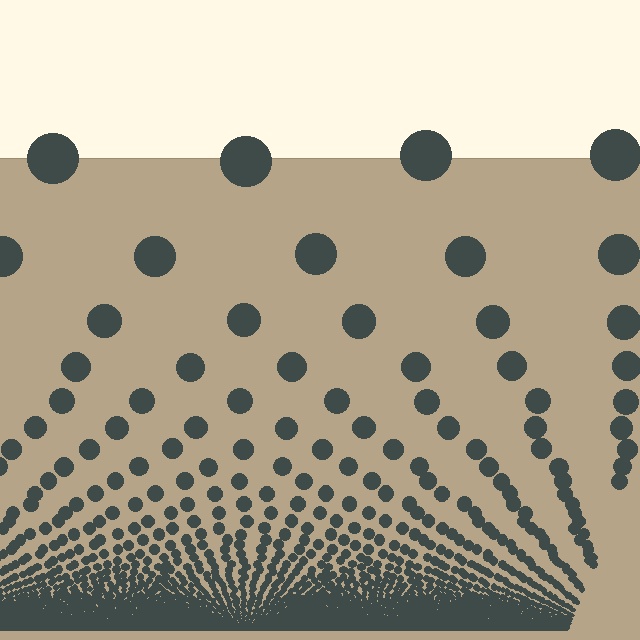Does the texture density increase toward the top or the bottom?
Density increases toward the bottom.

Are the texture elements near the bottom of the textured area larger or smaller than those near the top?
Smaller. The gradient is inverted — elements near the bottom are smaller and denser.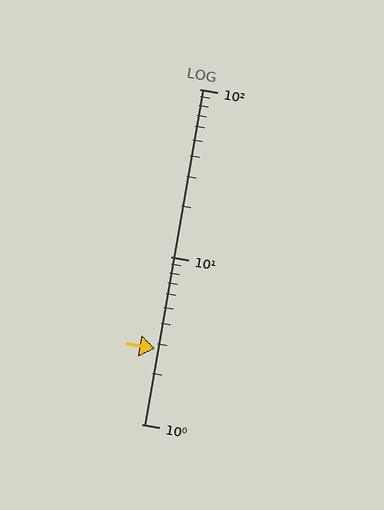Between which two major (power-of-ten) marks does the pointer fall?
The pointer is between 1 and 10.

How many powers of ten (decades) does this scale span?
The scale spans 2 decades, from 1 to 100.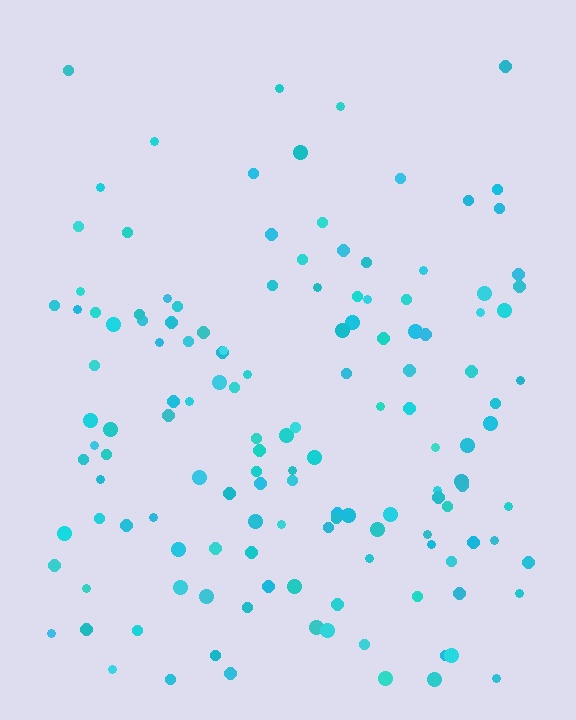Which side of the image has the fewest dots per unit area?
The top.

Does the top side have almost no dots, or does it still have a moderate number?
Still a moderate number, just noticeably fewer than the bottom.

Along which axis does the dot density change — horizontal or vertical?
Vertical.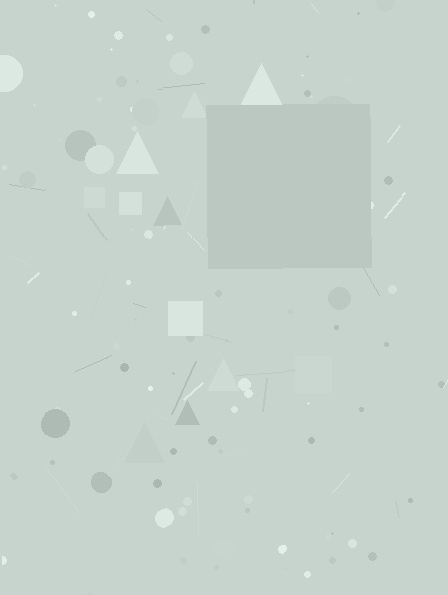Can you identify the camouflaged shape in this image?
The camouflaged shape is a square.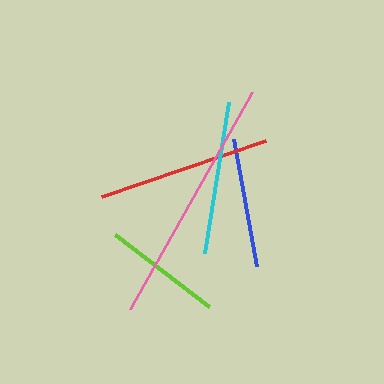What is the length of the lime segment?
The lime segment is approximately 118 pixels long.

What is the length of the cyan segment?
The cyan segment is approximately 153 pixels long.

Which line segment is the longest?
The pink line is the longest at approximately 249 pixels.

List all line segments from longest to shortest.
From longest to shortest: pink, red, cyan, blue, lime.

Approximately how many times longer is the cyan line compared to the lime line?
The cyan line is approximately 1.3 times the length of the lime line.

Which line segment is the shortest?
The lime line is the shortest at approximately 118 pixels.